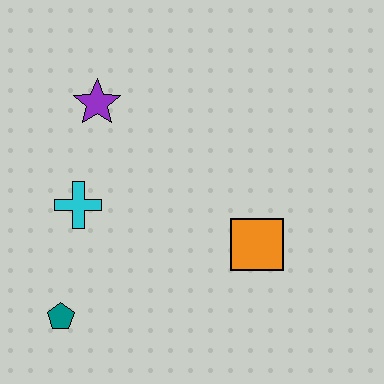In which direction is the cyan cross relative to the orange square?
The cyan cross is to the left of the orange square.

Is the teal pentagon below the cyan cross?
Yes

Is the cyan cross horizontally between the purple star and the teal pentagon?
Yes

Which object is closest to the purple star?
The cyan cross is closest to the purple star.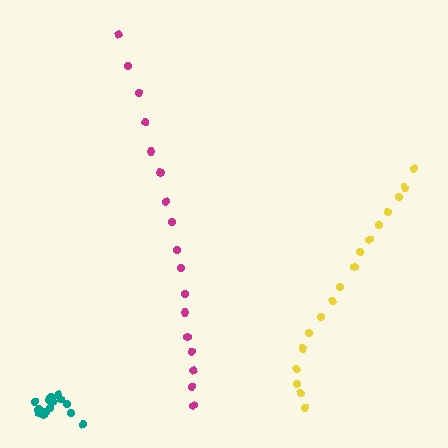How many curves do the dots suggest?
There are 3 distinct paths.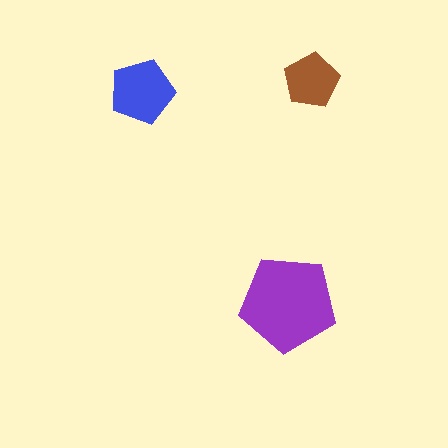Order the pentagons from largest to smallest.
the purple one, the blue one, the brown one.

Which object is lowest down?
The purple pentagon is bottommost.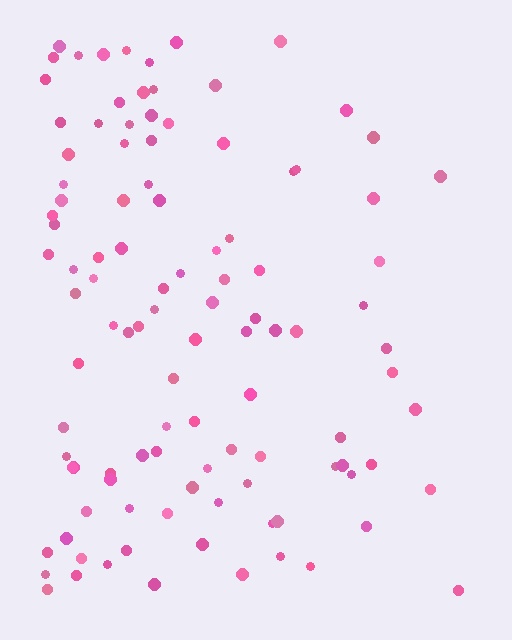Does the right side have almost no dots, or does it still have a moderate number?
Still a moderate number, just noticeably fewer than the left.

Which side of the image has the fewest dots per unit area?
The right.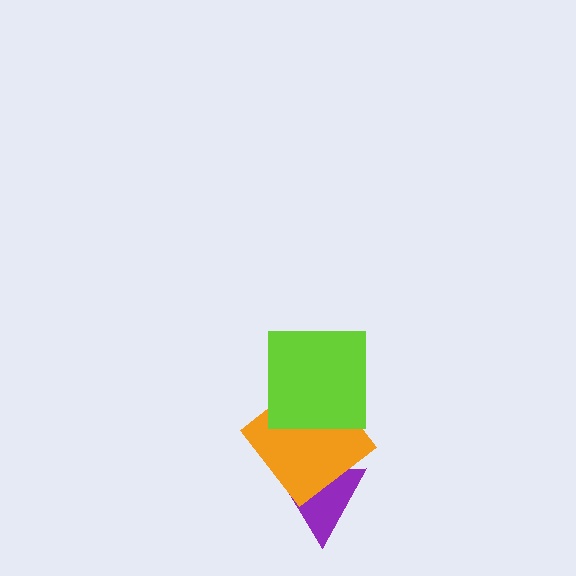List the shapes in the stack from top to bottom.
From top to bottom: the lime square, the orange diamond, the purple triangle.